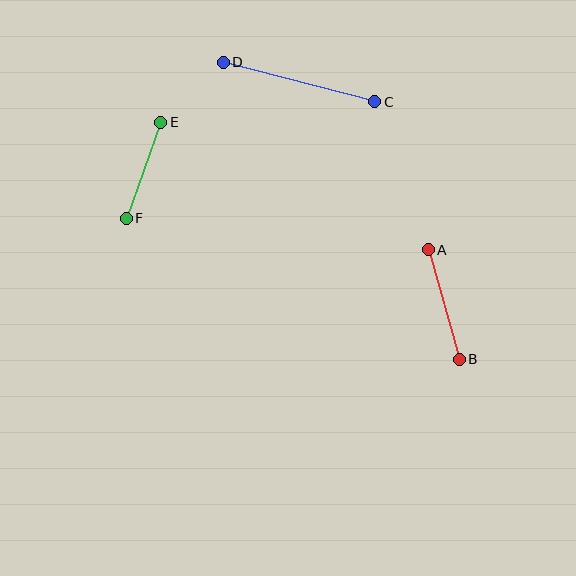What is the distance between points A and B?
The distance is approximately 114 pixels.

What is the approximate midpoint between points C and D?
The midpoint is at approximately (299, 82) pixels.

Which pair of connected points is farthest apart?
Points C and D are farthest apart.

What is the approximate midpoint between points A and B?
The midpoint is at approximately (444, 305) pixels.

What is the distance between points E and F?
The distance is approximately 102 pixels.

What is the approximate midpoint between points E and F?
The midpoint is at approximately (143, 170) pixels.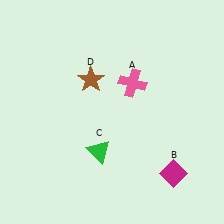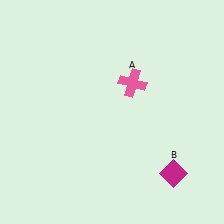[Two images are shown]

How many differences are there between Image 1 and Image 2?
There are 2 differences between the two images.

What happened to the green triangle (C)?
The green triangle (C) was removed in Image 2. It was in the bottom-left area of Image 1.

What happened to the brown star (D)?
The brown star (D) was removed in Image 2. It was in the top-left area of Image 1.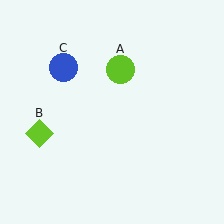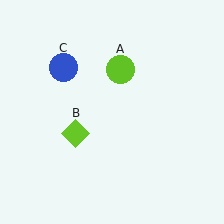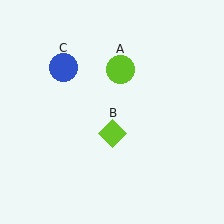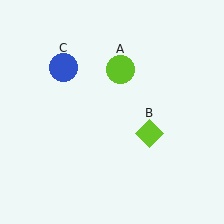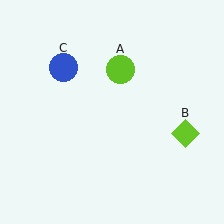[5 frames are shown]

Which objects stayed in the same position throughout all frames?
Lime circle (object A) and blue circle (object C) remained stationary.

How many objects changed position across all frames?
1 object changed position: lime diamond (object B).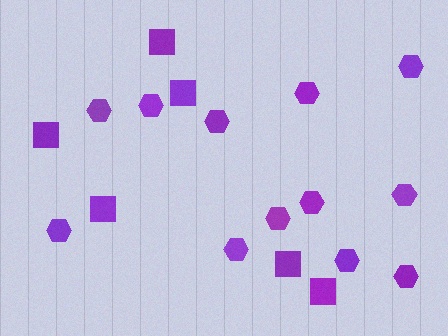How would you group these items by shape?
There are 2 groups: one group of hexagons (12) and one group of squares (6).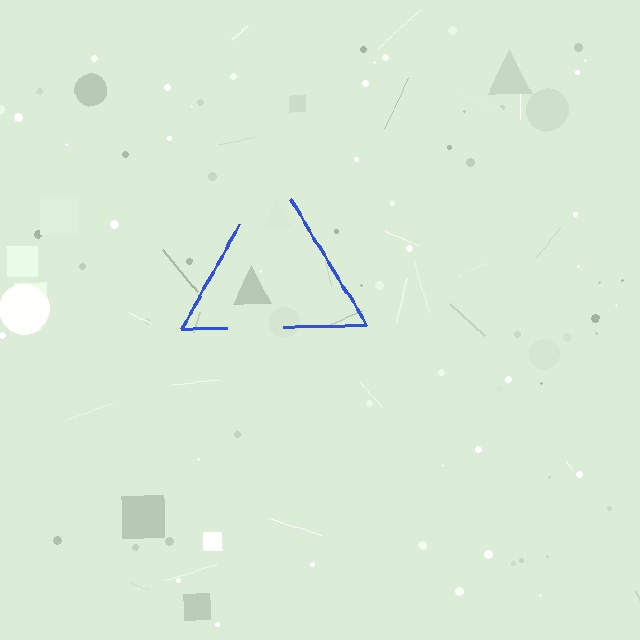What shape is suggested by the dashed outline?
The dashed outline suggests a triangle.